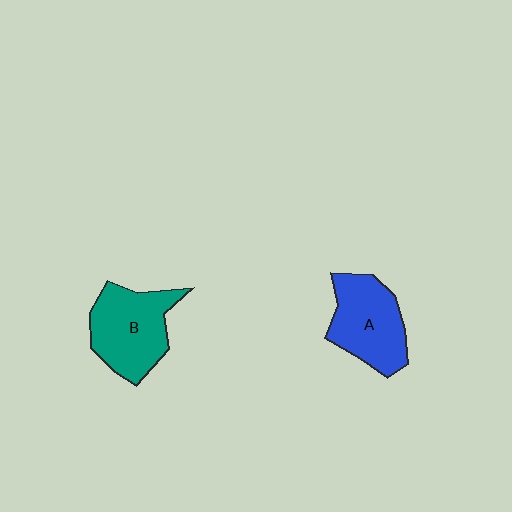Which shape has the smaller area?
Shape A (blue).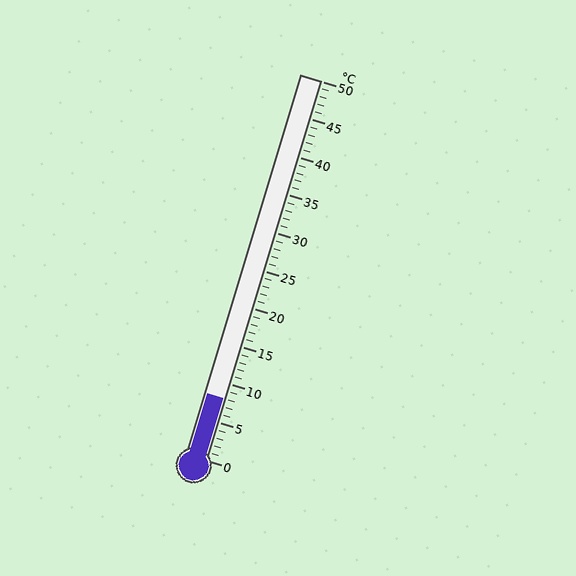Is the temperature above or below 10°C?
The temperature is below 10°C.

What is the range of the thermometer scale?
The thermometer scale ranges from 0°C to 50°C.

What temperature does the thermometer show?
The thermometer shows approximately 8°C.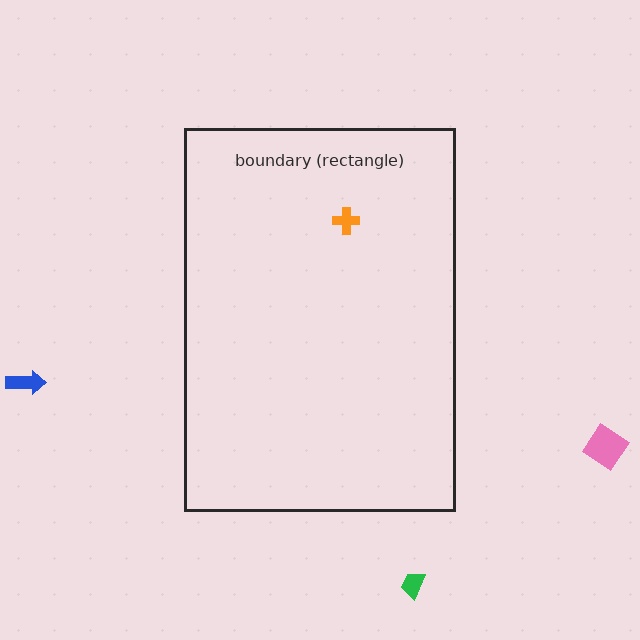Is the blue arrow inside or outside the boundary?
Outside.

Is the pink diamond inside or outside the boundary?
Outside.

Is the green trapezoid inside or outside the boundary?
Outside.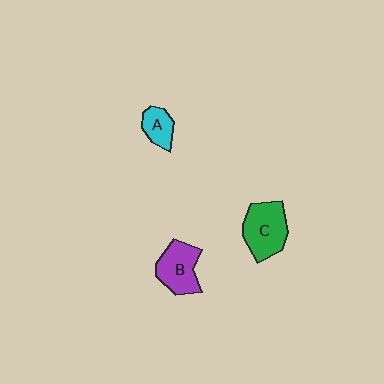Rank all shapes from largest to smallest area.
From largest to smallest: C (green), B (purple), A (cyan).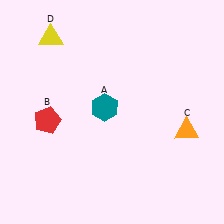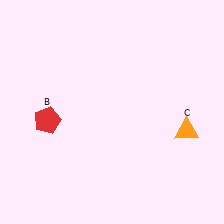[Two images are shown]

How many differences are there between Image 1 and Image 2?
There are 2 differences between the two images.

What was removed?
The yellow triangle (D), the teal hexagon (A) were removed in Image 2.